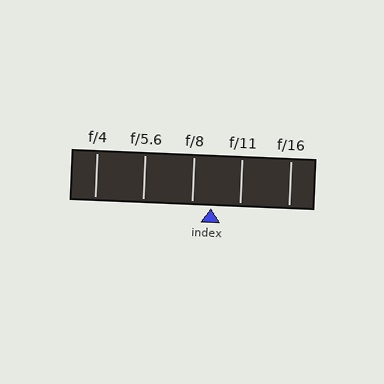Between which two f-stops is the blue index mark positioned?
The index mark is between f/8 and f/11.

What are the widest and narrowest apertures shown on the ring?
The widest aperture shown is f/4 and the narrowest is f/16.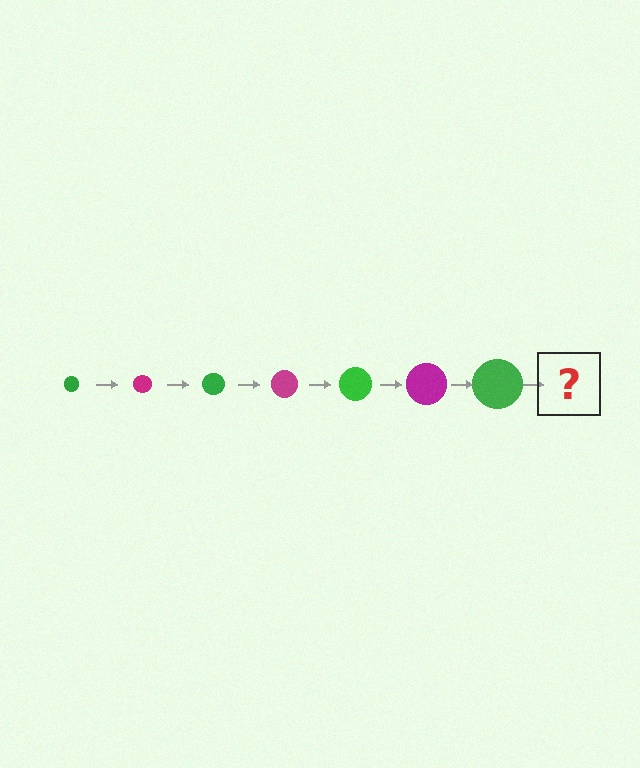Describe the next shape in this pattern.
It should be a magenta circle, larger than the previous one.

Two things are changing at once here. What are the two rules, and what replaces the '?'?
The two rules are that the circle grows larger each step and the color cycles through green and magenta. The '?' should be a magenta circle, larger than the previous one.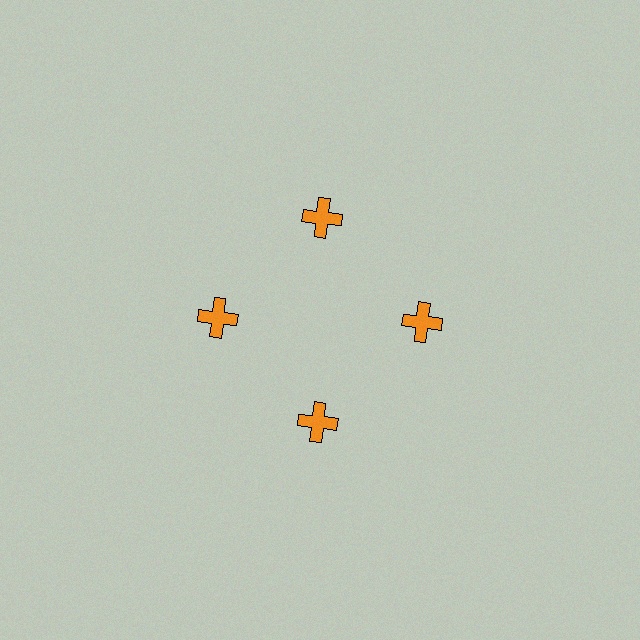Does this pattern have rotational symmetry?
Yes, this pattern has 4-fold rotational symmetry. It looks the same after rotating 90 degrees around the center.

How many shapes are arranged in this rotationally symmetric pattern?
There are 4 shapes, arranged in 4 groups of 1.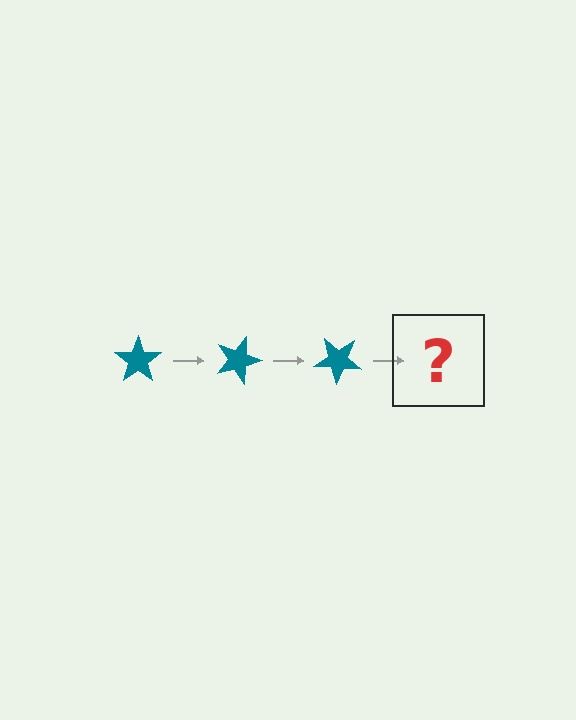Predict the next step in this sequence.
The next step is a teal star rotated 60 degrees.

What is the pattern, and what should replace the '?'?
The pattern is that the star rotates 20 degrees each step. The '?' should be a teal star rotated 60 degrees.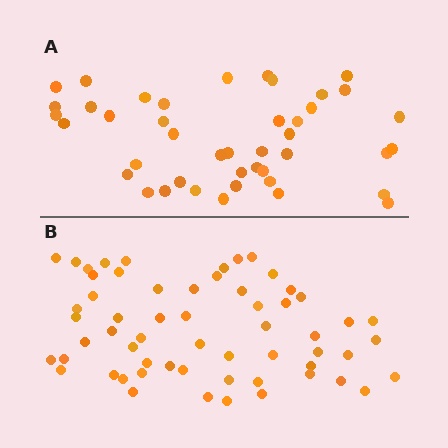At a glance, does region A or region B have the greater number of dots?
Region B (the bottom region) has more dots.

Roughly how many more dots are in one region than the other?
Region B has approximately 15 more dots than region A.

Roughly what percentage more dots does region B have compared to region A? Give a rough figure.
About 35% more.